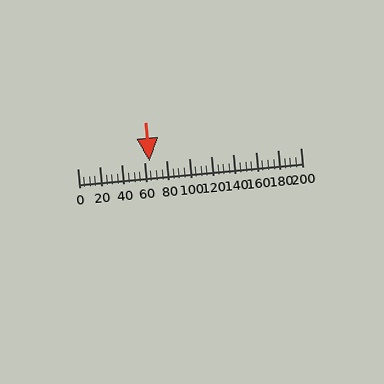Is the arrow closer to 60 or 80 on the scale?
The arrow is closer to 60.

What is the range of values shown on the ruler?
The ruler shows values from 0 to 200.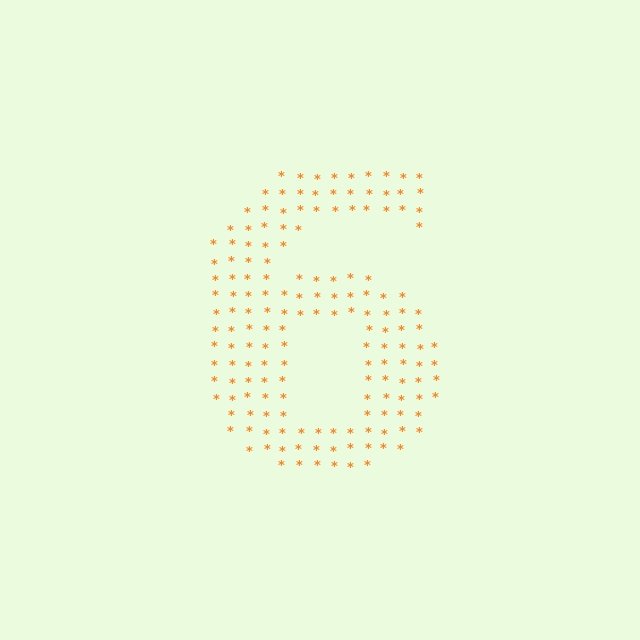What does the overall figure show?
The overall figure shows the digit 6.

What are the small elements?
The small elements are asterisks.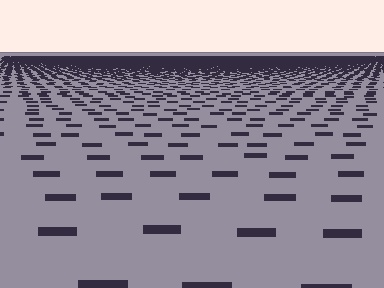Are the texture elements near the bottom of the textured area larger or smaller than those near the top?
Larger. Near the bottom, elements are closer to the viewer and appear at a bigger on-screen size.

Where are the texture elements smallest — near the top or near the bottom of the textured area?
Near the top.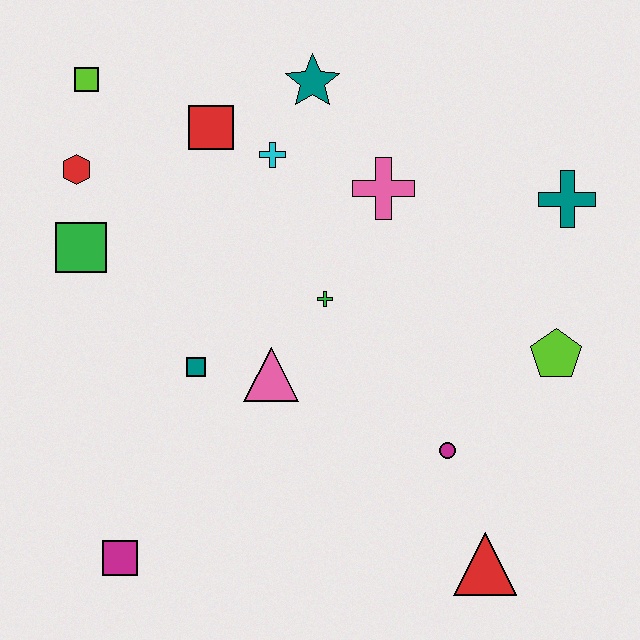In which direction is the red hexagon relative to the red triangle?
The red hexagon is to the left of the red triangle.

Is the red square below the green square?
No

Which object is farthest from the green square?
The red triangle is farthest from the green square.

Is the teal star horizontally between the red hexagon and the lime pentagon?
Yes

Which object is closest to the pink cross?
The cyan cross is closest to the pink cross.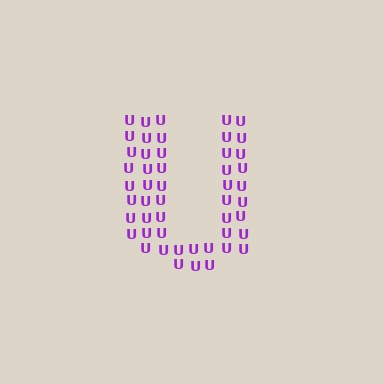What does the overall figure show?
The overall figure shows the letter U.